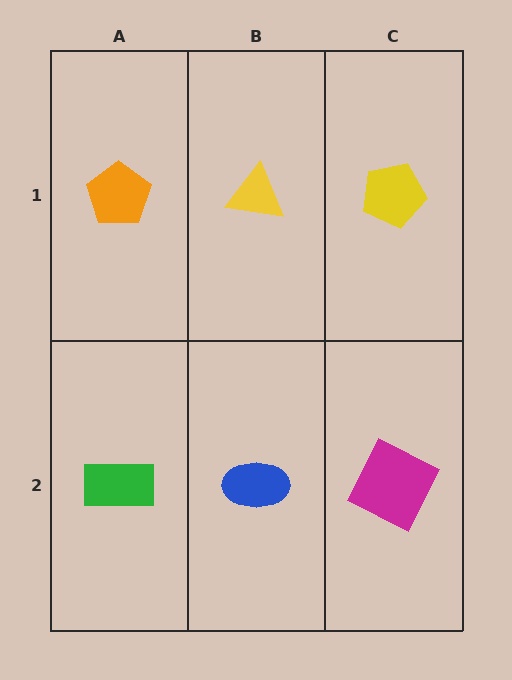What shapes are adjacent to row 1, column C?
A magenta square (row 2, column C), a yellow triangle (row 1, column B).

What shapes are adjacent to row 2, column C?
A yellow pentagon (row 1, column C), a blue ellipse (row 2, column B).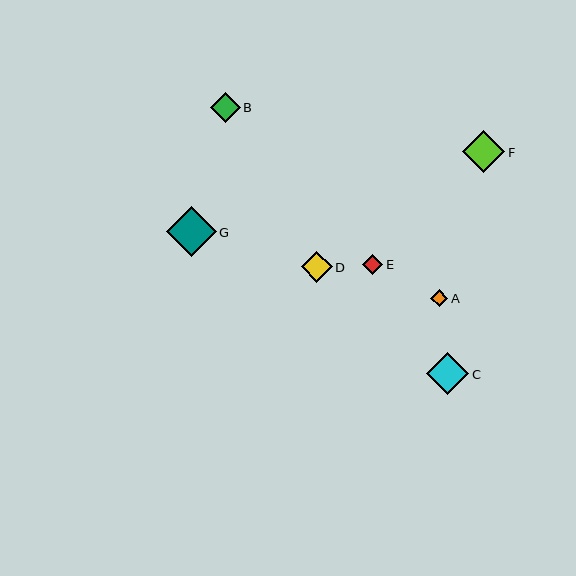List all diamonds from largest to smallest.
From largest to smallest: G, C, F, D, B, E, A.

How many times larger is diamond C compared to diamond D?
Diamond C is approximately 1.4 times the size of diamond D.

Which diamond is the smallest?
Diamond A is the smallest with a size of approximately 17 pixels.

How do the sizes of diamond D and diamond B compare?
Diamond D and diamond B are approximately the same size.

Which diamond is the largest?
Diamond G is the largest with a size of approximately 50 pixels.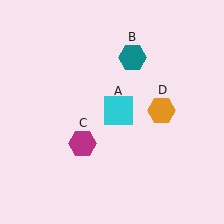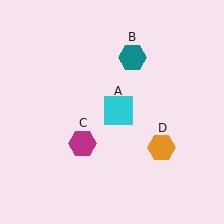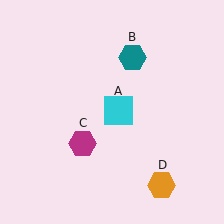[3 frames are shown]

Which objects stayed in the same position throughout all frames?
Cyan square (object A) and teal hexagon (object B) and magenta hexagon (object C) remained stationary.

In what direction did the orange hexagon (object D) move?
The orange hexagon (object D) moved down.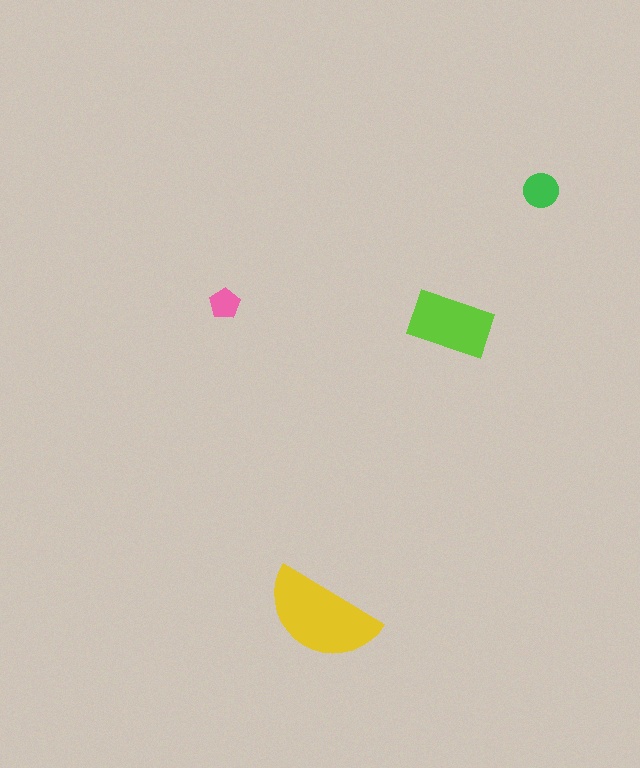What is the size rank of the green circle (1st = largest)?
3rd.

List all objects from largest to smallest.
The yellow semicircle, the lime rectangle, the green circle, the pink pentagon.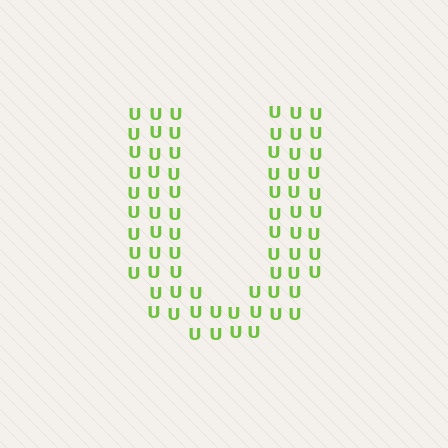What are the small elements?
The small elements are letter U's.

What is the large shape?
The large shape is the letter U.